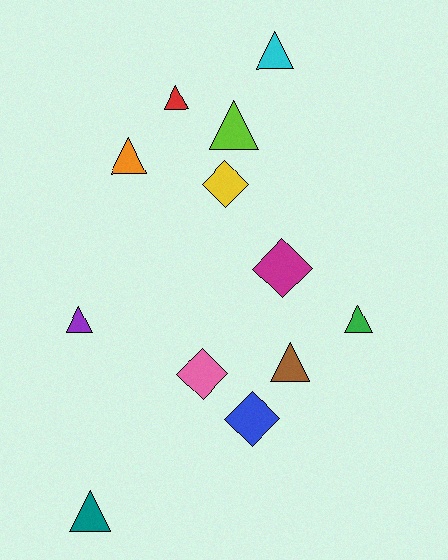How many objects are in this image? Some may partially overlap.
There are 12 objects.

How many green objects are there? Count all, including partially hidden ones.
There is 1 green object.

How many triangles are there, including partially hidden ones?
There are 8 triangles.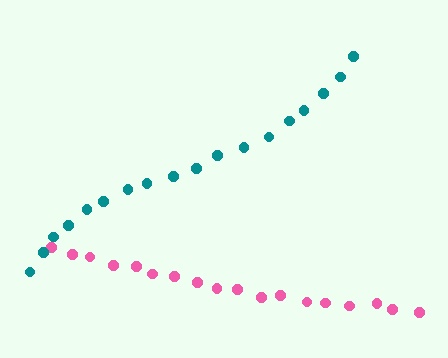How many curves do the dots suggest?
There are 2 distinct paths.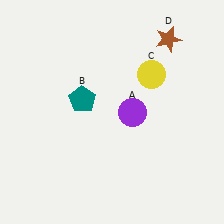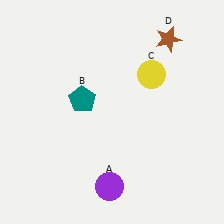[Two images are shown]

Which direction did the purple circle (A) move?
The purple circle (A) moved down.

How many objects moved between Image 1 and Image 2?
1 object moved between the two images.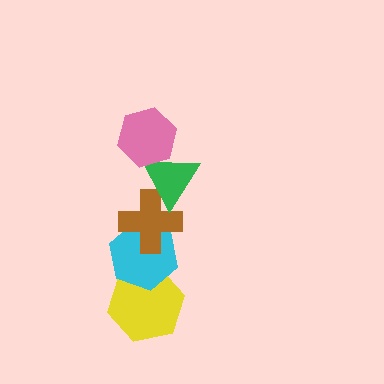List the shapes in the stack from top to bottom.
From top to bottom: the pink hexagon, the green triangle, the brown cross, the cyan hexagon, the yellow hexagon.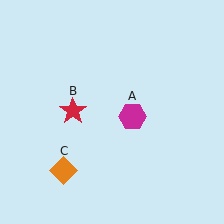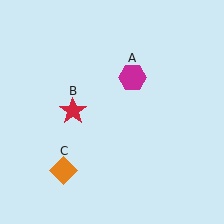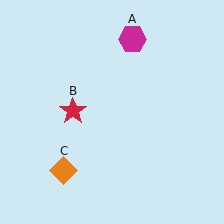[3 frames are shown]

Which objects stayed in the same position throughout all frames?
Red star (object B) and orange diamond (object C) remained stationary.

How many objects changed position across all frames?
1 object changed position: magenta hexagon (object A).